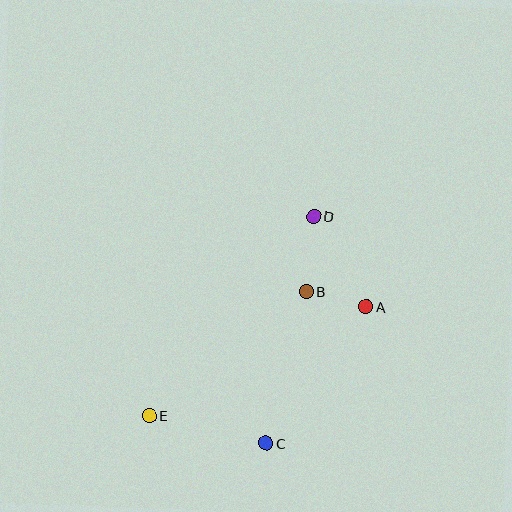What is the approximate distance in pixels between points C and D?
The distance between C and D is approximately 232 pixels.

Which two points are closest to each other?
Points A and B are closest to each other.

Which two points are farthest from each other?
Points D and E are farthest from each other.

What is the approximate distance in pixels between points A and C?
The distance between A and C is approximately 169 pixels.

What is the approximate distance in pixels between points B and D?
The distance between B and D is approximately 76 pixels.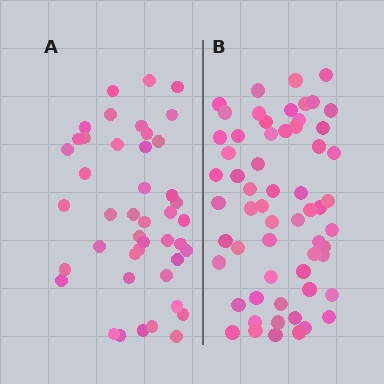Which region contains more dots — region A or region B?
Region B (the right region) has more dots.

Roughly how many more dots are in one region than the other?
Region B has approximately 15 more dots than region A.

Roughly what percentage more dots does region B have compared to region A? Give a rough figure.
About 35% more.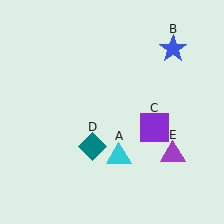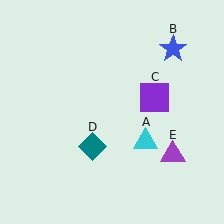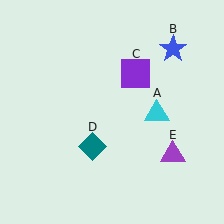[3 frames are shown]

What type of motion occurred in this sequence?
The cyan triangle (object A), purple square (object C) rotated counterclockwise around the center of the scene.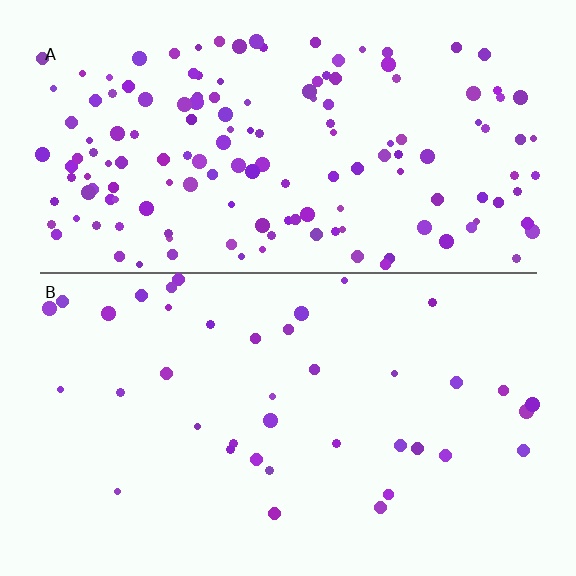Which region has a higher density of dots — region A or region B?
A (the top).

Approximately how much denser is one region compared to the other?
Approximately 3.9× — region A over region B.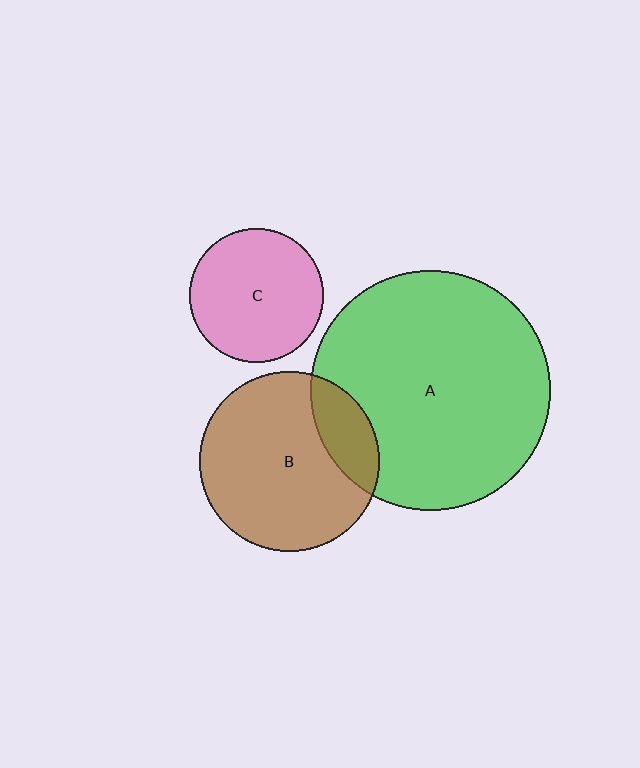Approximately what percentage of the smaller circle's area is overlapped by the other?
Approximately 20%.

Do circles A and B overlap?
Yes.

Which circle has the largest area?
Circle A (green).